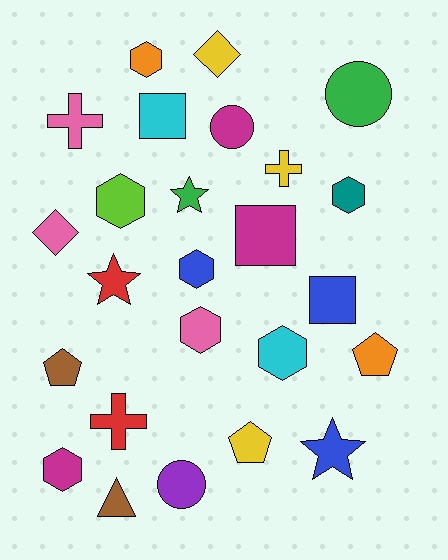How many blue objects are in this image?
There are 3 blue objects.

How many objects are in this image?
There are 25 objects.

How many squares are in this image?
There are 3 squares.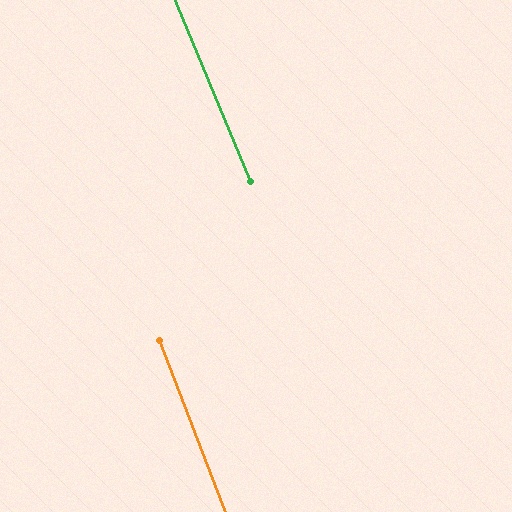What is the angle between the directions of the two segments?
Approximately 2 degrees.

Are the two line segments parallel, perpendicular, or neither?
Parallel — their directions differ by only 1.6°.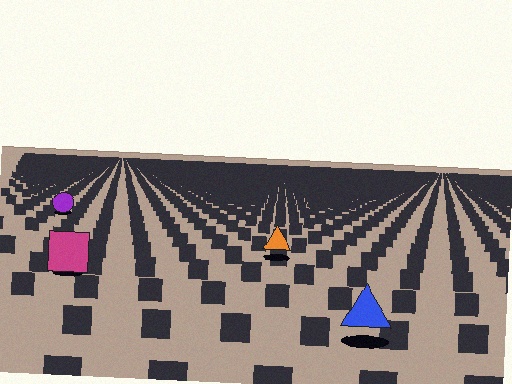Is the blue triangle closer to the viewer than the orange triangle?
Yes. The blue triangle is closer — you can tell from the texture gradient: the ground texture is coarser near it.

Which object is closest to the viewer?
The blue triangle is closest. The texture marks near it are larger and more spread out.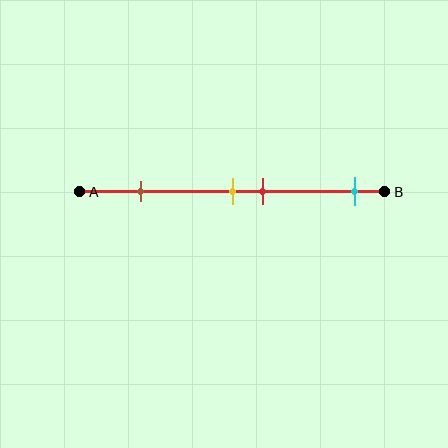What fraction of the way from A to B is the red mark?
The red mark is approximately 60% (0.6) of the way from A to B.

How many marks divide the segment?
There are 4 marks dividing the segment.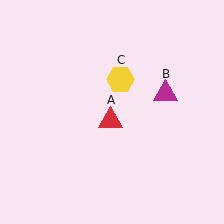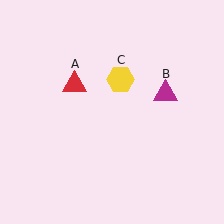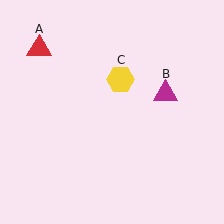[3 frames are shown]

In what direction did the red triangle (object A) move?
The red triangle (object A) moved up and to the left.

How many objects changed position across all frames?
1 object changed position: red triangle (object A).